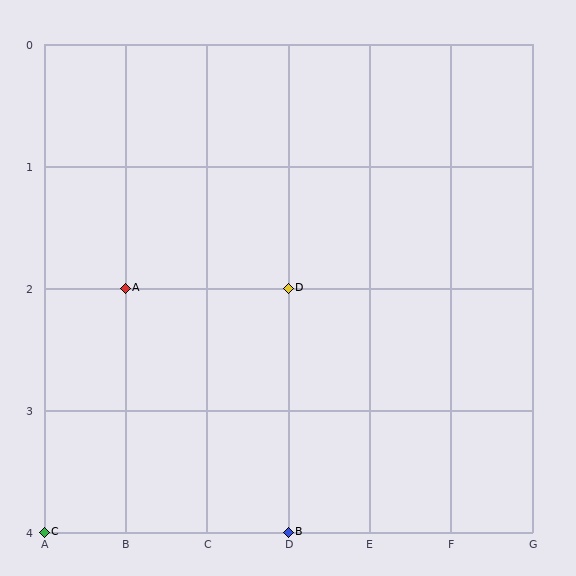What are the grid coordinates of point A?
Point A is at grid coordinates (B, 2).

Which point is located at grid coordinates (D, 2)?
Point D is at (D, 2).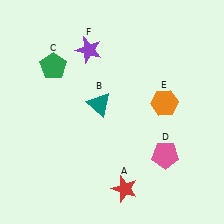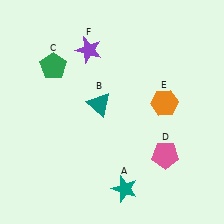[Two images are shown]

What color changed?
The star (A) changed from red in Image 1 to teal in Image 2.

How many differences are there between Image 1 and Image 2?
There is 1 difference between the two images.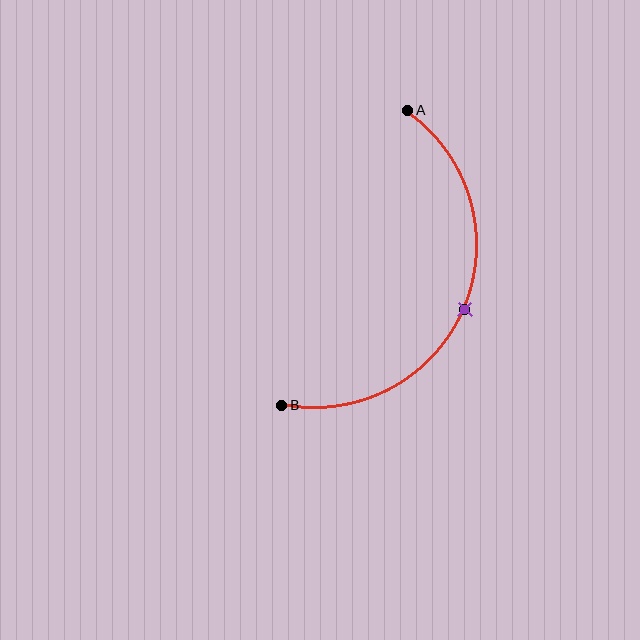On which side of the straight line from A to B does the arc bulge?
The arc bulges to the right of the straight line connecting A and B.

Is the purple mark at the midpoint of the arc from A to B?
Yes. The purple mark lies on the arc at equal arc-length from both A and B — it is the arc midpoint.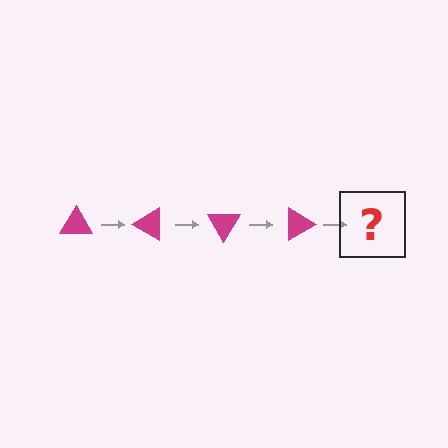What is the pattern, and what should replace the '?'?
The pattern is that the triangle rotates 30 degrees each step. The '?' should be a magenta triangle rotated 120 degrees.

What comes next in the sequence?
The next element should be a magenta triangle rotated 120 degrees.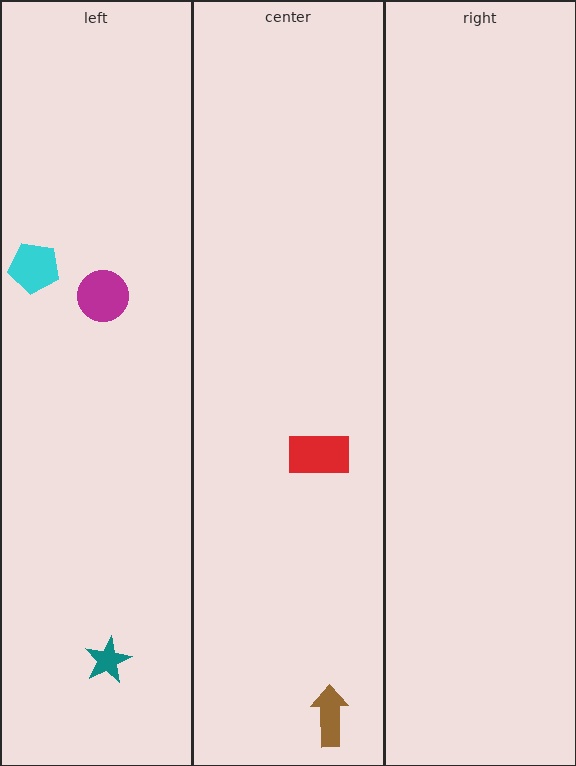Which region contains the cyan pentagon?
The left region.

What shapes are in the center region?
The red rectangle, the brown arrow.